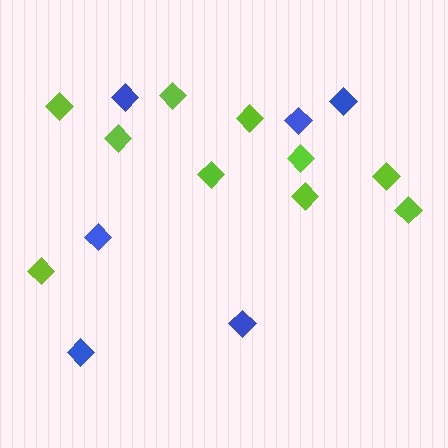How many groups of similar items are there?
There are 2 groups: one group of blue diamonds (6) and one group of lime diamonds (10).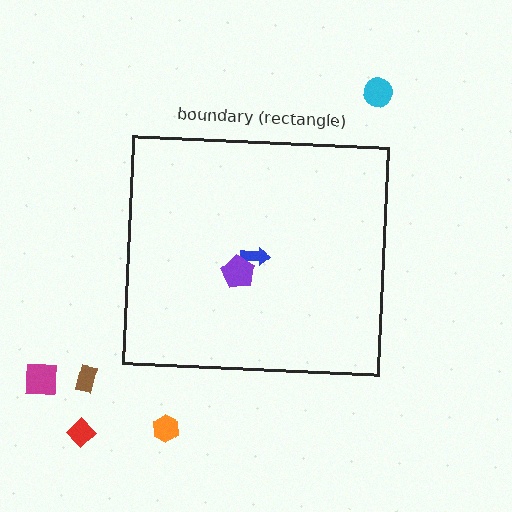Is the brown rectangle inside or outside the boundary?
Outside.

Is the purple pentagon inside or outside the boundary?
Inside.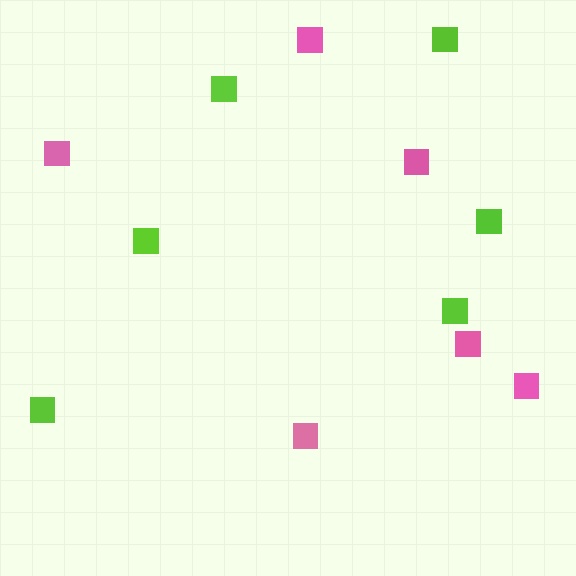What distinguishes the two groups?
There are 2 groups: one group of pink squares (6) and one group of lime squares (6).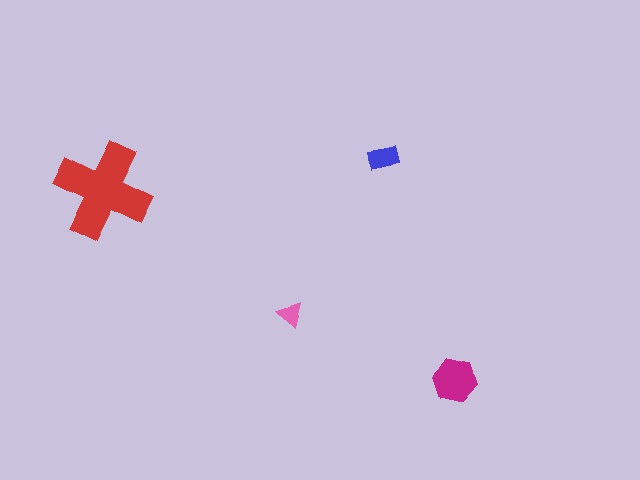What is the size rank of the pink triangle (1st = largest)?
4th.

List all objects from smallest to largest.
The pink triangle, the blue rectangle, the magenta hexagon, the red cross.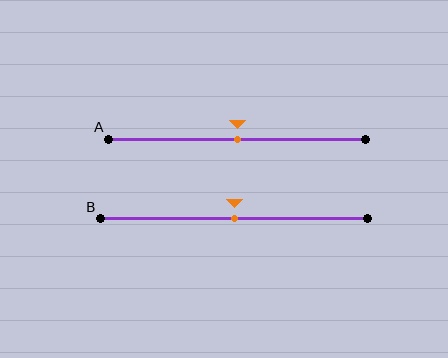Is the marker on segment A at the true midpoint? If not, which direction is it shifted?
Yes, the marker on segment A is at the true midpoint.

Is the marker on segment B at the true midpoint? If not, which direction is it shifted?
Yes, the marker on segment B is at the true midpoint.